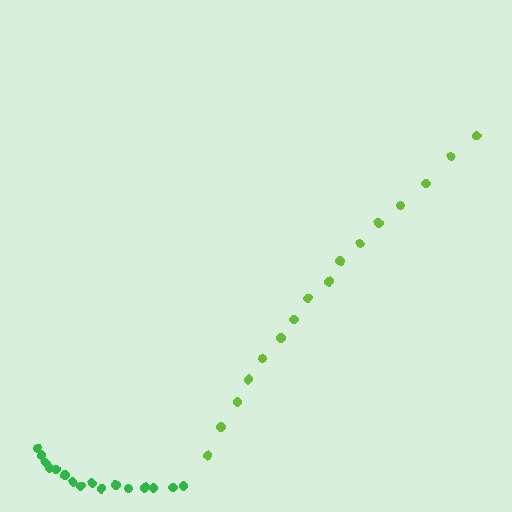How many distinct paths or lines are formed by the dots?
There are 2 distinct paths.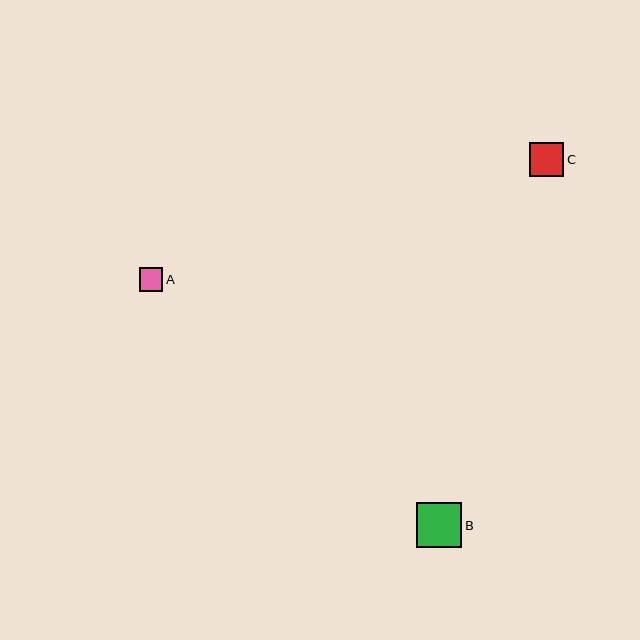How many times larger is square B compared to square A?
Square B is approximately 1.9 times the size of square A.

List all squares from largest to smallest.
From largest to smallest: B, C, A.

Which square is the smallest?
Square A is the smallest with a size of approximately 24 pixels.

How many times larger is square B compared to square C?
Square B is approximately 1.3 times the size of square C.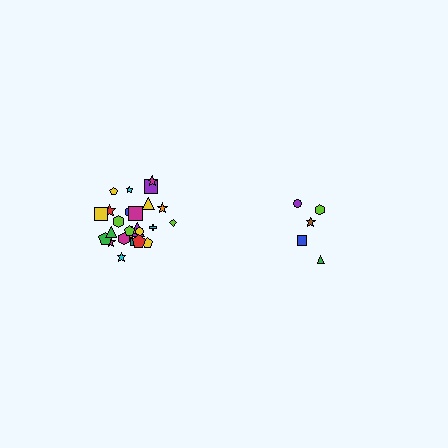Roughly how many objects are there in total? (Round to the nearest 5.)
Roughly 30 objects in total.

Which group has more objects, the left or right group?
The left group.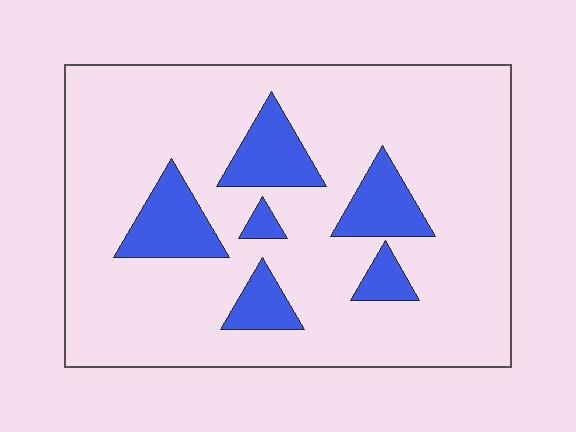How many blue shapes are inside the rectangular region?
6.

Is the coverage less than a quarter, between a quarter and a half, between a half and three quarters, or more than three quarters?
Less than a quarter.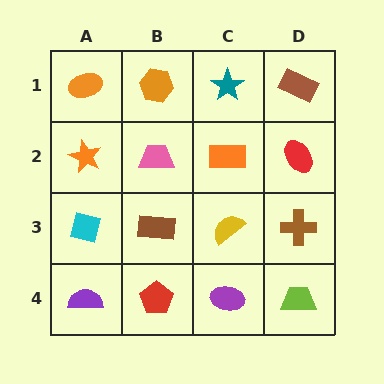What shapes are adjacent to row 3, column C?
An orange rectangle (row 2, column C), a purple ellipse (row 4, column C), a brown rectangle (row 3, column B), a brown cross (row 3, column D).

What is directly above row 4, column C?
A yellow semicircle.